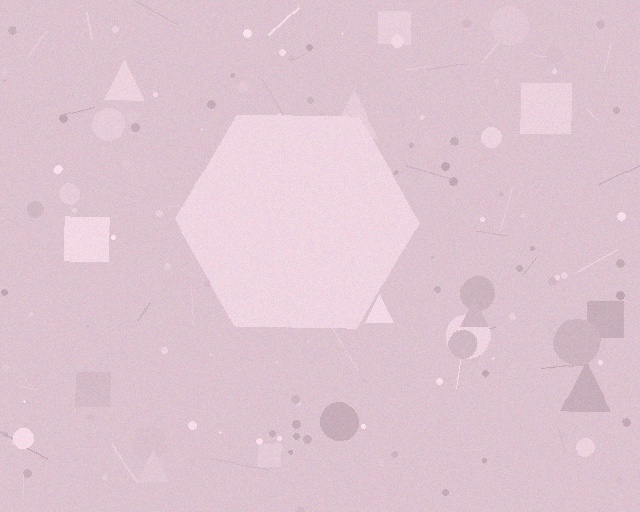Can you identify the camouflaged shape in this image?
The camouflaged shape is a hexagon.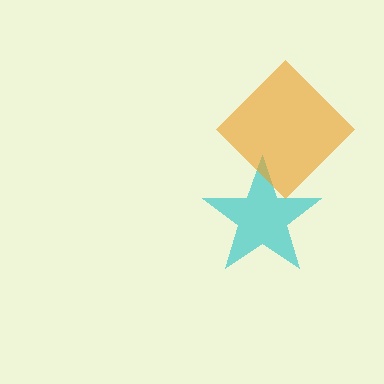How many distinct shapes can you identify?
There are 2 distinct shapes: a cyan star, an orange diamond.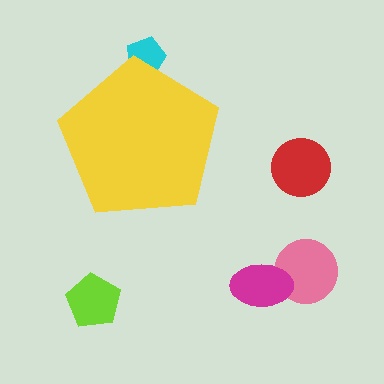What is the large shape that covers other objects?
A yellow pentagon.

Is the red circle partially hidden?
No, the red circle is fully visible.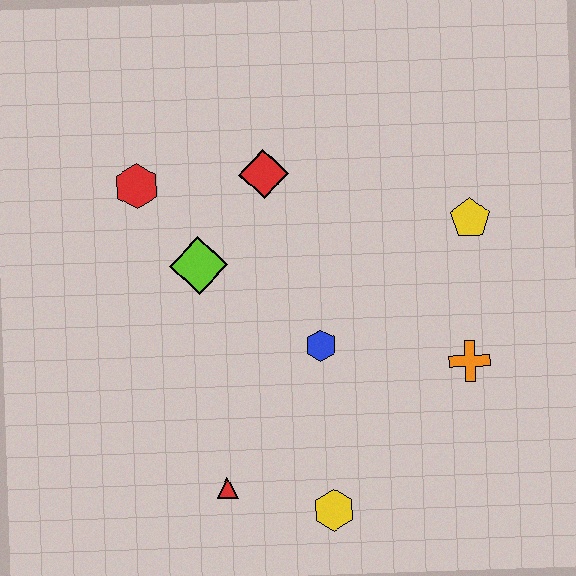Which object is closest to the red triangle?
The yellow hexagon is closest to the red triangle.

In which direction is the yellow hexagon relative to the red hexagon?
The yellow hexagon is below the red hexagon.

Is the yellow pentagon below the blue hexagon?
No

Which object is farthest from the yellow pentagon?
The red triangle is farthest from the yellow pentagon.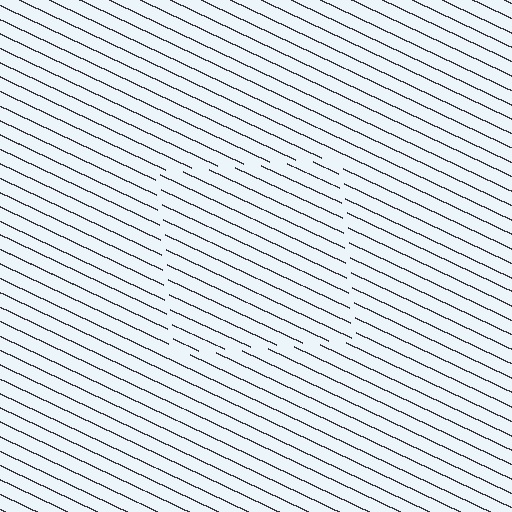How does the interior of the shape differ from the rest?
The interior of the shape contains the same grating, shifted by half a period — the contour is defined by the phase discontinuity where line-ends from the inner and outer gratings abut.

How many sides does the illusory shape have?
4 sides — the line-ends trace a square.